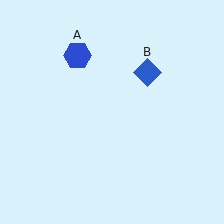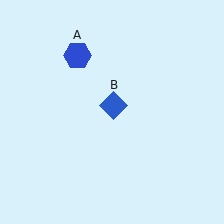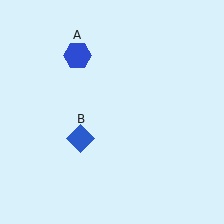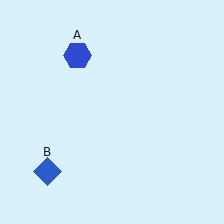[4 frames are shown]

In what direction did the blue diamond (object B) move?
The blue diamond (object B) moved down and to the left.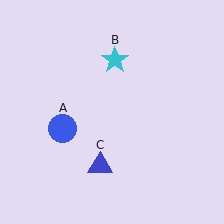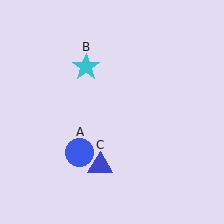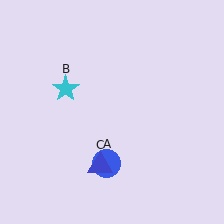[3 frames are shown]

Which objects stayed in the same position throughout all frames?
Blue triangle (object C) remained stationary.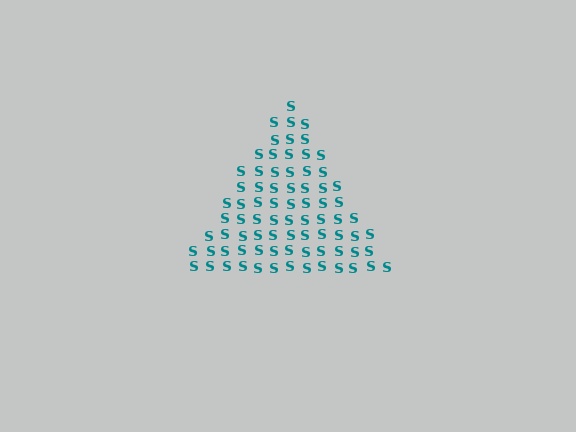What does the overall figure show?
The overall figure shows a triangle.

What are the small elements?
The small elements are letter S's.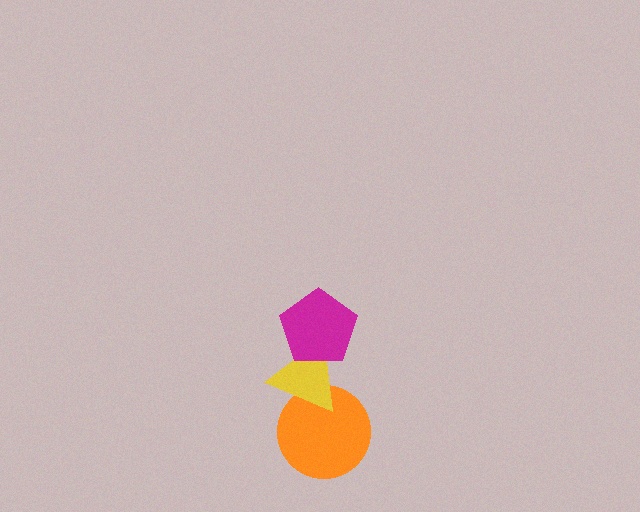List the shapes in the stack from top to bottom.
From top to bottom: the magenta pentagon, the yellow triangle, the orange circle.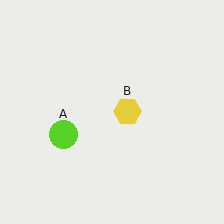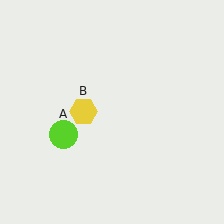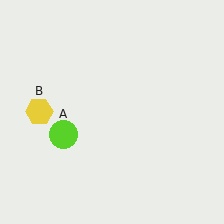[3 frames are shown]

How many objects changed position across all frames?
1 object changed position: yellow hexagon (object B).